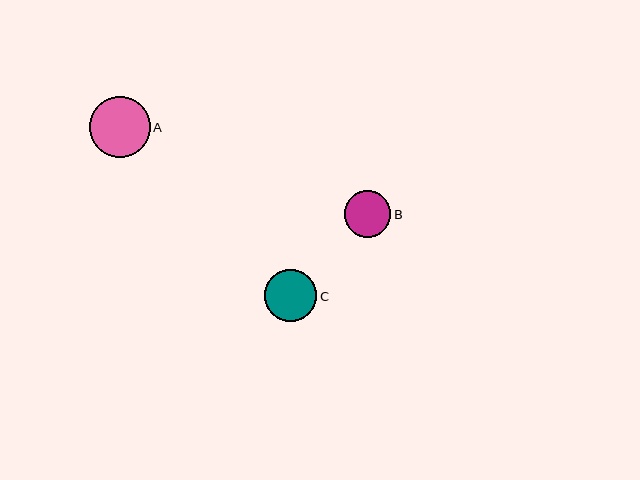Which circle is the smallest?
Circle B is the smallest with a size of approximately 47 pixels.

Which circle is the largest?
Circle A is the largest with a size of approximately 61 pixels.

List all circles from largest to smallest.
From largest to smallest: A, C, B.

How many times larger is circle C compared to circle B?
Circle C is approximately 1.1 times the size of circle B.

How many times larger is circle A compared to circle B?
Circle A is approximately 1.3 times the size of circle B.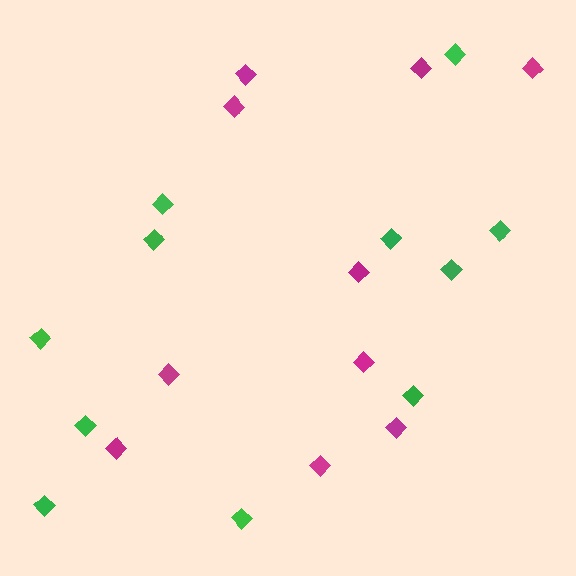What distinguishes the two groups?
There are 2 groups: one group of magenta diamonds (10) and one group of green diamonds (11).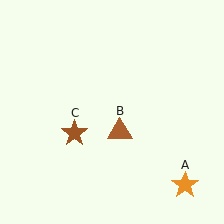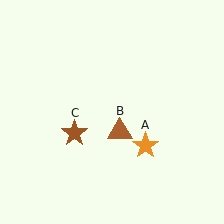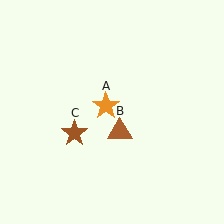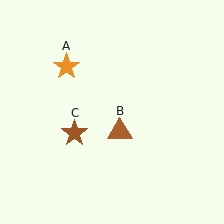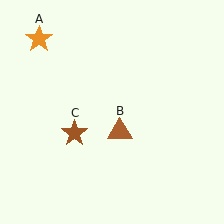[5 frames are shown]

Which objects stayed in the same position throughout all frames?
Brown triangle (object B) and brown star (object C) remained stationary.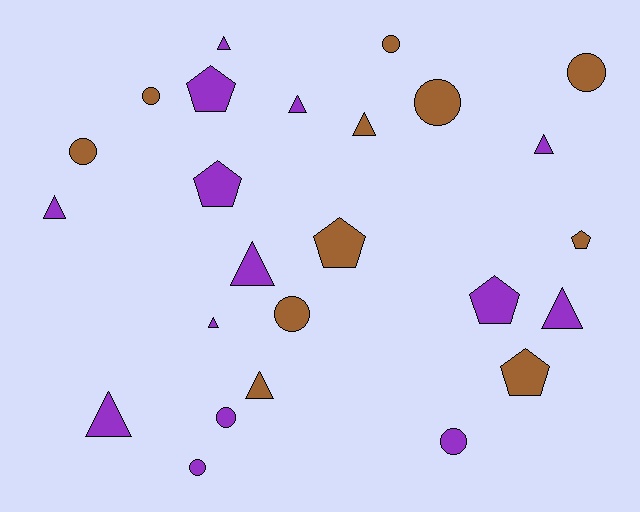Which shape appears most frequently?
Triangle, with 10 objects.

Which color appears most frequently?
Purple, with 14 objects.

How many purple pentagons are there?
There are 3 purple pentagons.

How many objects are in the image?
There are 25 objects.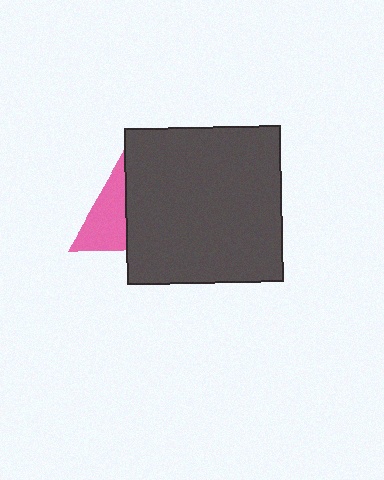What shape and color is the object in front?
The object in front is a dark gray square.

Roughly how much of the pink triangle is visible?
A small part of it is visible (roughly 41%).